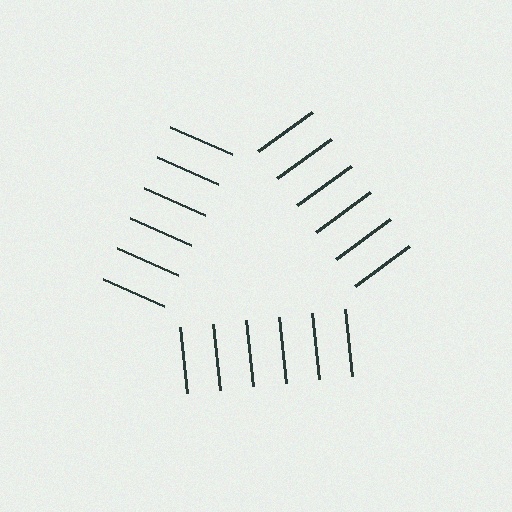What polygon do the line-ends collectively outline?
An illusory triangle — the line segments terminate on its edges but no continuous stroke is drawn.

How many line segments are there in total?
18 — 6 along each of the 3 edges.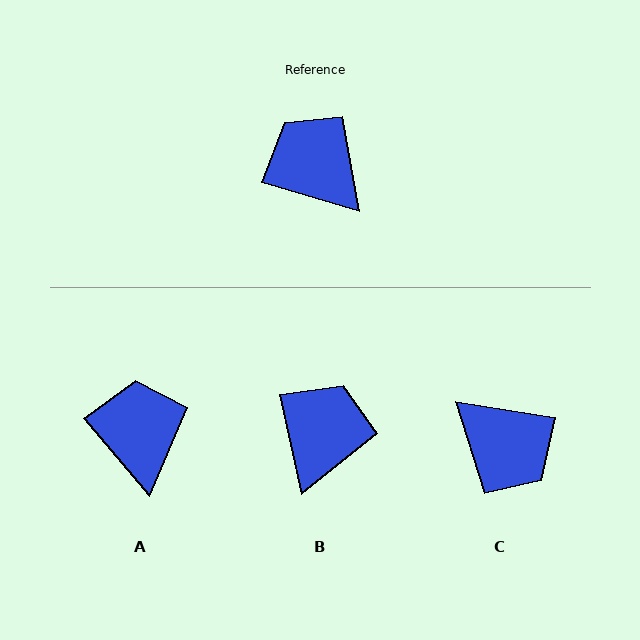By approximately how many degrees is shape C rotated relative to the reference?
Approximately 172 degrees clockwise.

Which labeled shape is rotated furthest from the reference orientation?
C, about 172 degrees away.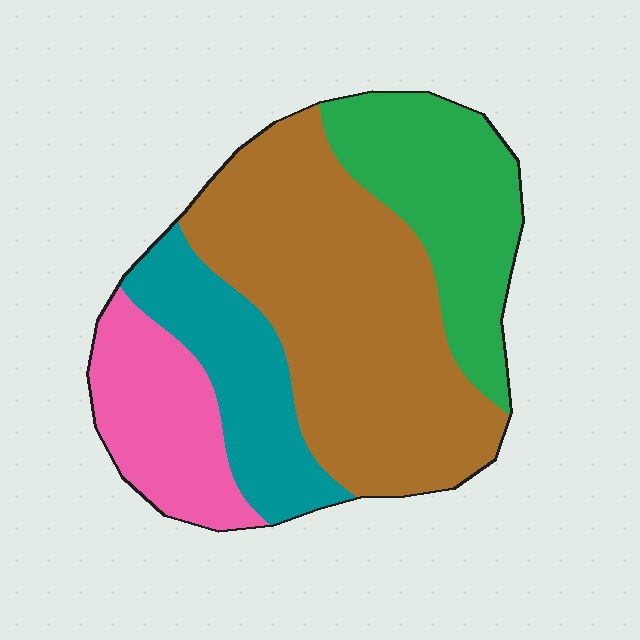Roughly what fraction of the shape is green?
Green covers 22% of the shape.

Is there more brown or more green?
Brown.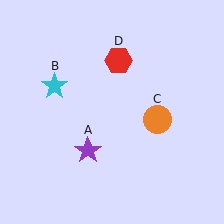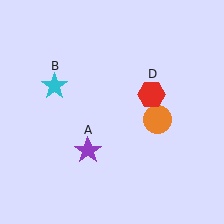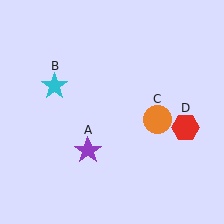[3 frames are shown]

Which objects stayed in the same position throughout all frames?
Purple star (object A) and cyan star (object B) and orange circle (object C) remained stationary.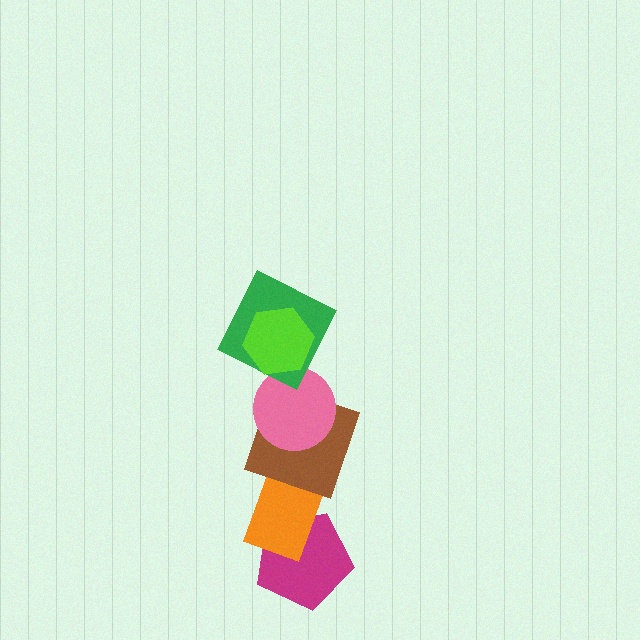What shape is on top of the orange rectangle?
The brown square is on top of the orange rectangle.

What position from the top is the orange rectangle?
The orange rectangle is 5th from the top.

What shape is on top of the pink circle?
The green square is on top of the pink circle.